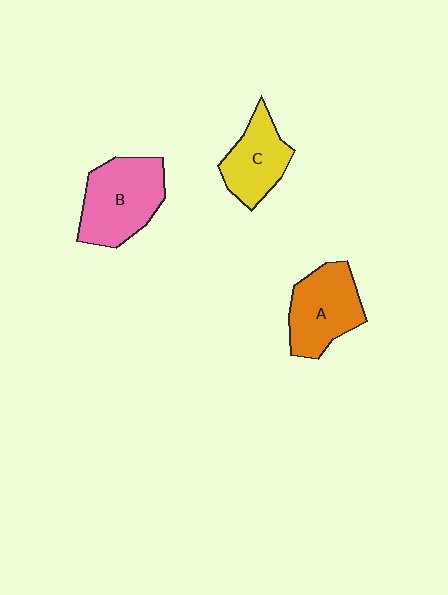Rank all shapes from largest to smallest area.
From largest to smallest: B (pink), A (orange), C (yellow).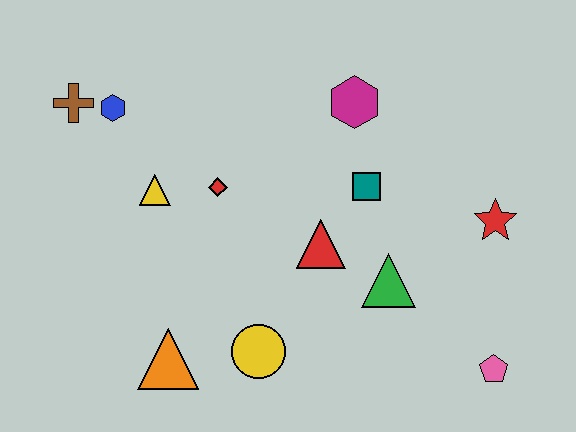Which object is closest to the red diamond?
The yellow triangle is closest to the red diamond.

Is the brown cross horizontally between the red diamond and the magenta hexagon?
No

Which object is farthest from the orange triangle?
The red star is farthest from the orange triangle.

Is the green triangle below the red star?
Yes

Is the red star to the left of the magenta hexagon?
No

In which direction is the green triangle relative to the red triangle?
The green triangle is to the right of the red triangle.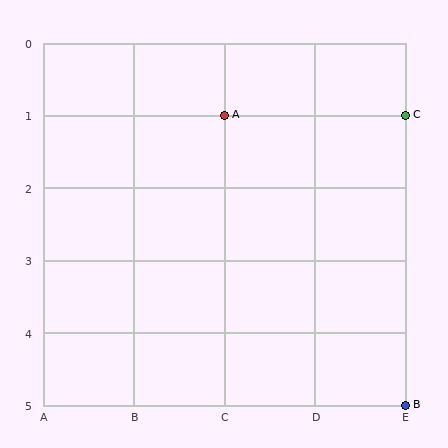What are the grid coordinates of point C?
Point C is at grid coordinates (E, 1).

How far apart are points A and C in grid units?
Points A and C are 2 columns apart.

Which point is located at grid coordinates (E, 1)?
Point C is at (E, 1).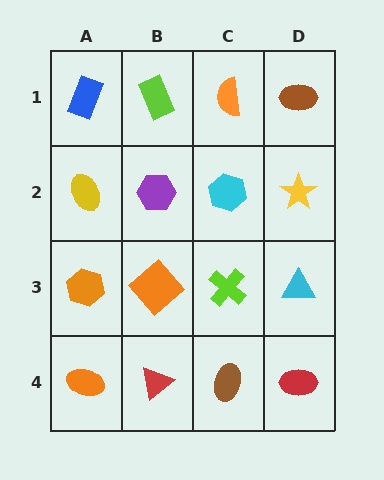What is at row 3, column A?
An orange hexagon.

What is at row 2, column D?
A yellow star.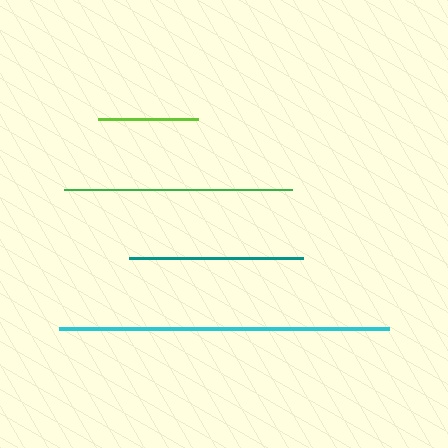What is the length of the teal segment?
The teal segment is approximately 173 pixels long.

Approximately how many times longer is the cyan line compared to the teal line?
The cyan line is approximately 1.9 times the length of the teal line.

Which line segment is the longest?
The cyan line is the longest at approximately 330 pixels.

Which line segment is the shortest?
The lime line is the shortest at approximately 100 pixels.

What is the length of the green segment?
The green segment is approximately 228 pixels long.